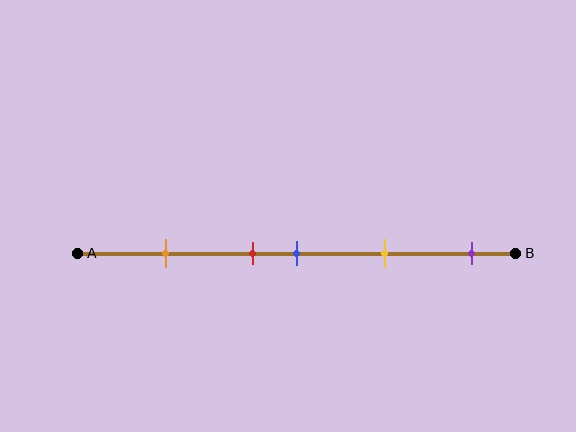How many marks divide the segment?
There are 5 marks dividing the segment.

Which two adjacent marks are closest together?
The red and blue marks are the closest adjacent pair.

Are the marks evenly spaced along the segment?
No, the marks are not evenly spaced.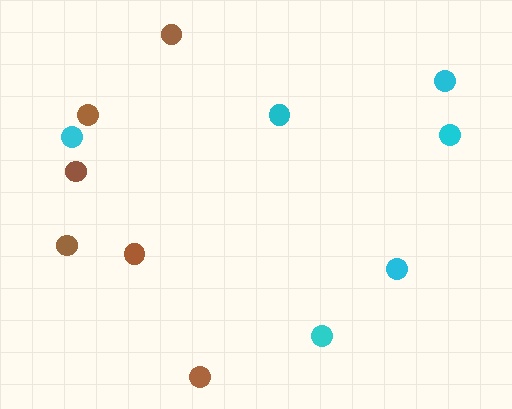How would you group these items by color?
There are 2 groups: one group of cyan circles (6) and one group of brown circles (6).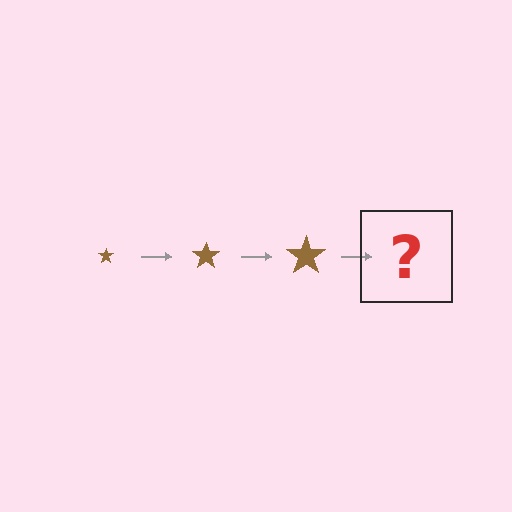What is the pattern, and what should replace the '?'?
The pattern is that the star gets progressively larger each step. The '?' should be a brown star, larger than the previous one.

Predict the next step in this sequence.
The next step is a brown star, larger than the previous one.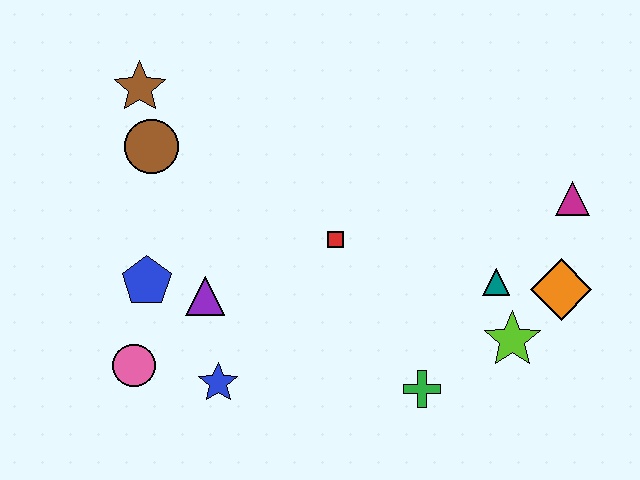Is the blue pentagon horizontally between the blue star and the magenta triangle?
No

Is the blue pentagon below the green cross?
No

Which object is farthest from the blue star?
The magenta triangle is farthest from the blue star.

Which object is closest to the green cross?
The lime star is closest to the green cross.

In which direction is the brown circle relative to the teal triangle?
The brown circle is to the left of the teal triangle.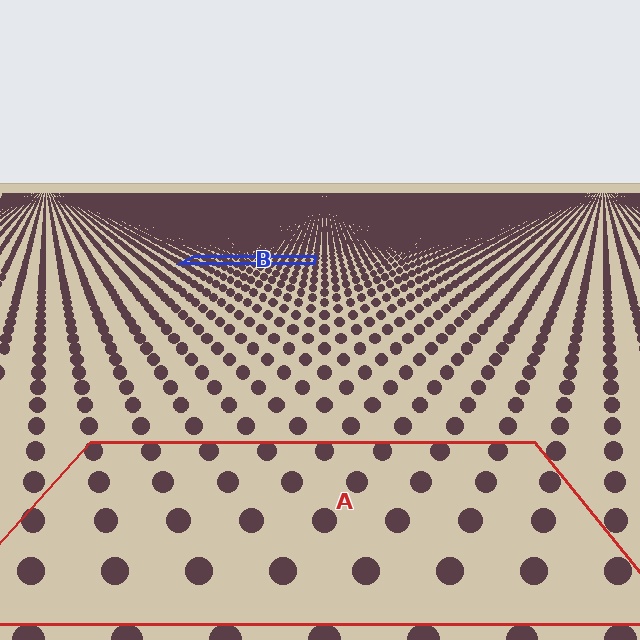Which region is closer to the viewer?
Region A is closer. The texture elements there are larger and more spread out.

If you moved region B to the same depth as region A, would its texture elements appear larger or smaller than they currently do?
They would appear larger. At a closer depth, the same texture elements are projected at a bigger on-screen size.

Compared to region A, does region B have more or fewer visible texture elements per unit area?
Region B has more texture elements per unit area — they are packed more densely because it is farther away.